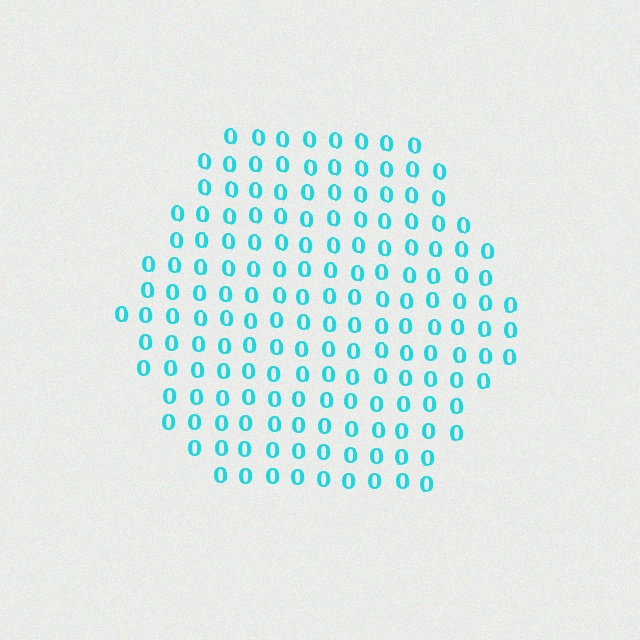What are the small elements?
The small elements are digit 0's.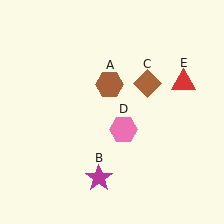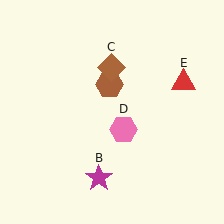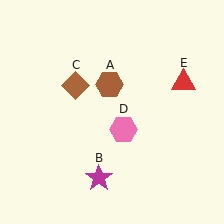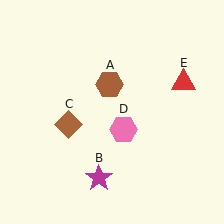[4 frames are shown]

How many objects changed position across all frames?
1 object changed position: brown diamond (object C).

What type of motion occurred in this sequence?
The brown diamond (object C) rotated counterclockwise around the center of the scene.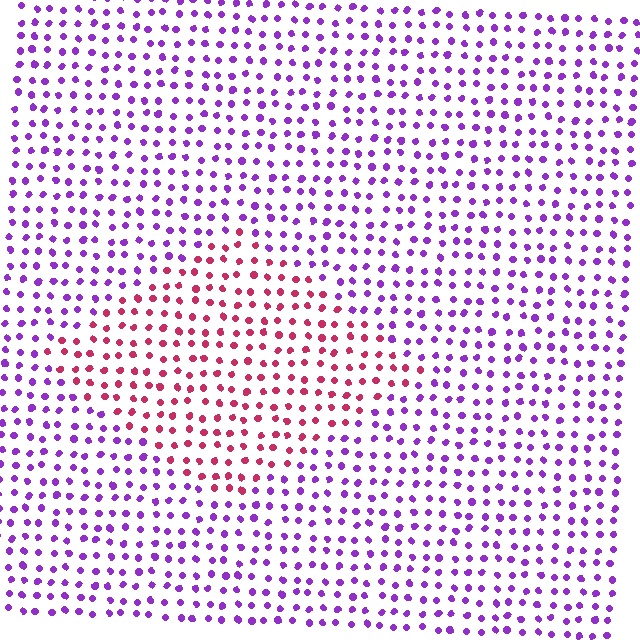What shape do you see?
I see a diamond.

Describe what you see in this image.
The image is filled with small purple elements in a uniform arrangement. A diamond-shaped region is visible where the elements are tinted to a slightly different hue, forming a subtle color boundary.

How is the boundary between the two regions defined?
The boundary is defined purely by a slight shift in hue (about 60 degrees). Spacing, size, and orientation are identical on both sides.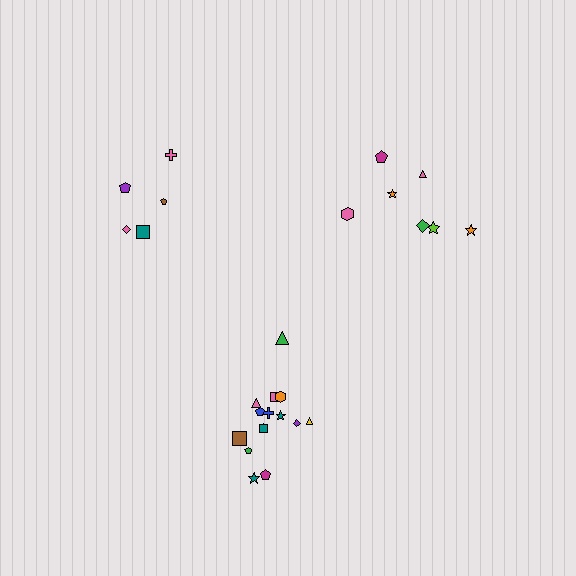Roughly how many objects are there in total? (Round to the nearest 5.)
Roughly 25 objects in total.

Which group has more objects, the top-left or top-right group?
The top-right group.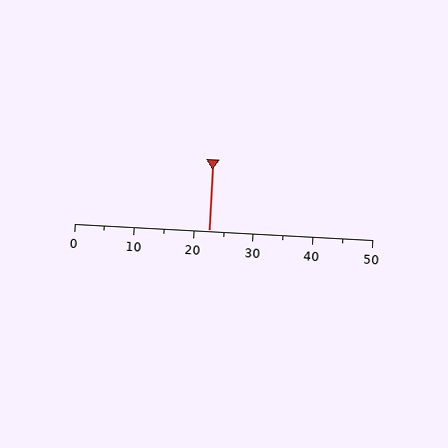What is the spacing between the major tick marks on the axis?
The major ticks are spaced 10 apart.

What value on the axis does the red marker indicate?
The marker indicates approximately 22.5.